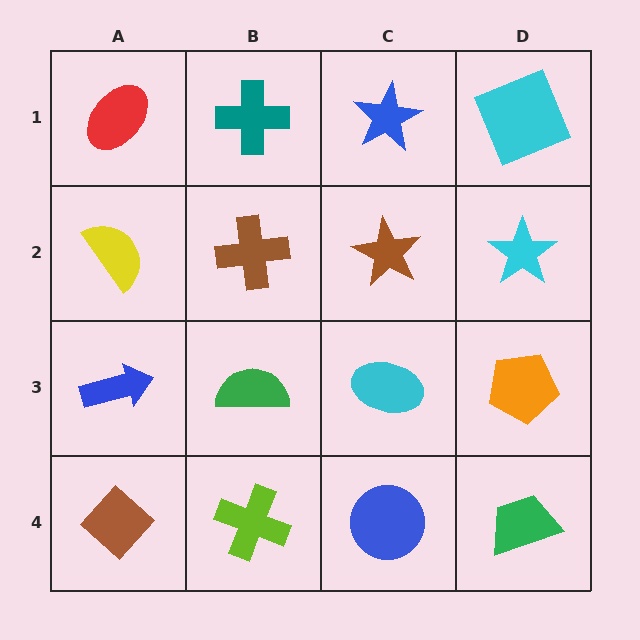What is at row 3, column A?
A blue arrow.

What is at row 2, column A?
A yellow semicircle.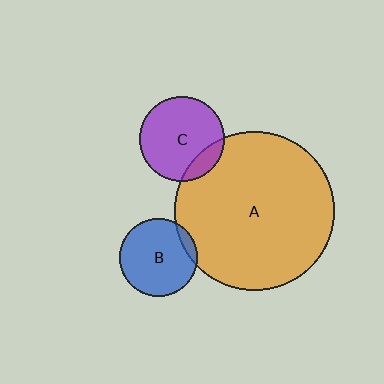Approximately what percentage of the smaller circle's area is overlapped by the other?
Approximately 15%.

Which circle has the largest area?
Circle A (orange).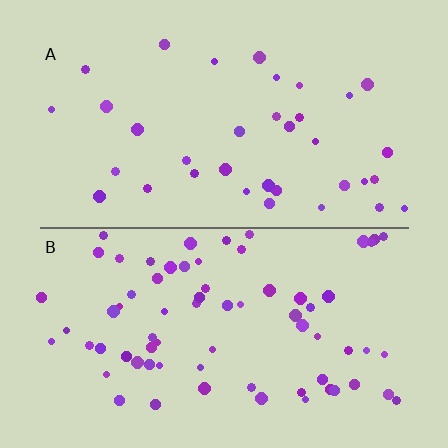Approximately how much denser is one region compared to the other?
Approximately 2.0× — region B over region A.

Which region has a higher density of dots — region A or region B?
B (the bottom).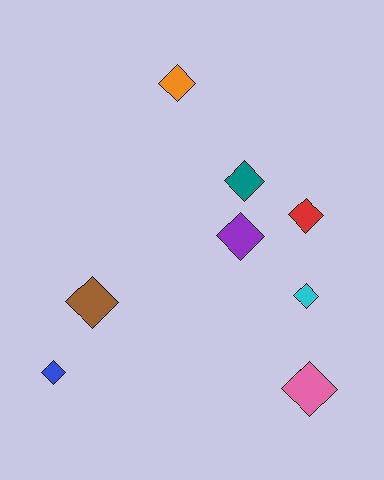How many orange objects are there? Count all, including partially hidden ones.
There is 1 orange object.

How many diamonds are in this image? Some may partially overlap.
There are 8 diamonds.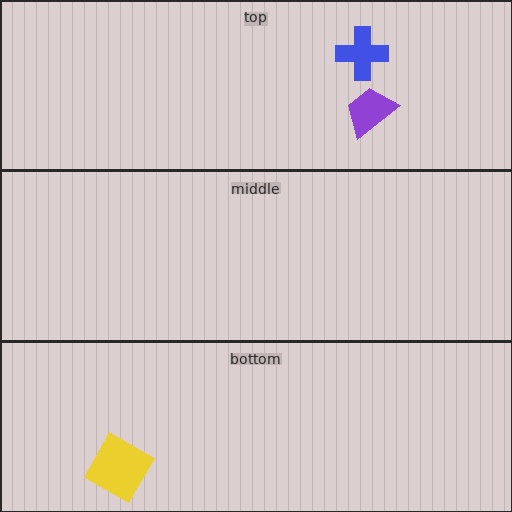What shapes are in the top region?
The purple trapezoid, the blue cross.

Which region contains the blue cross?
The top region.